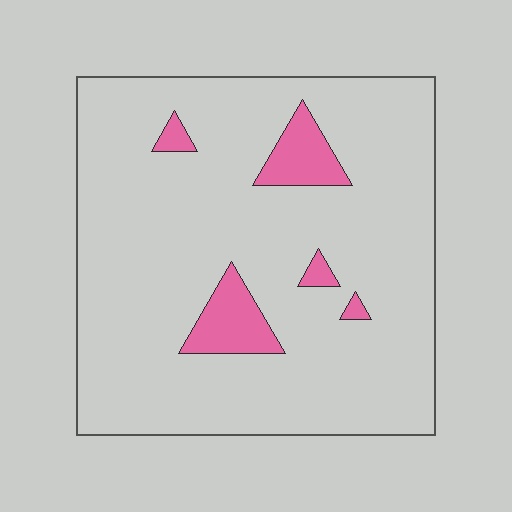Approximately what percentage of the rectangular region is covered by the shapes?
Approximately 10%.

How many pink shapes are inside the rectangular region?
5.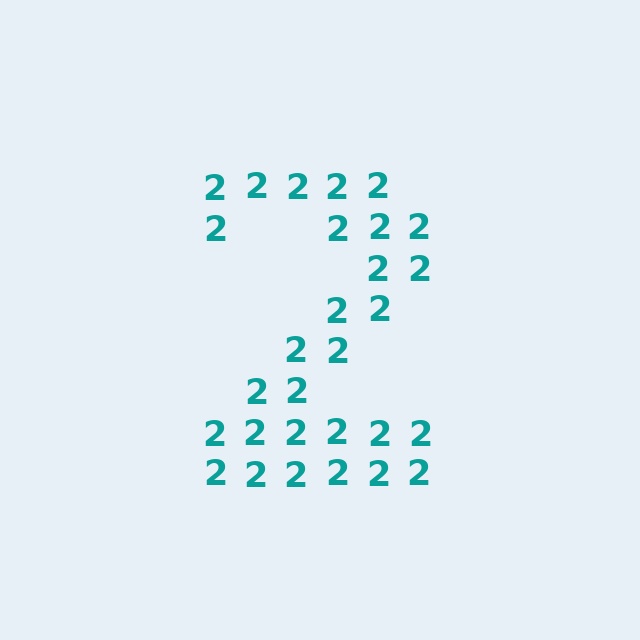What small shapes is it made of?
It is made of small digit 2's.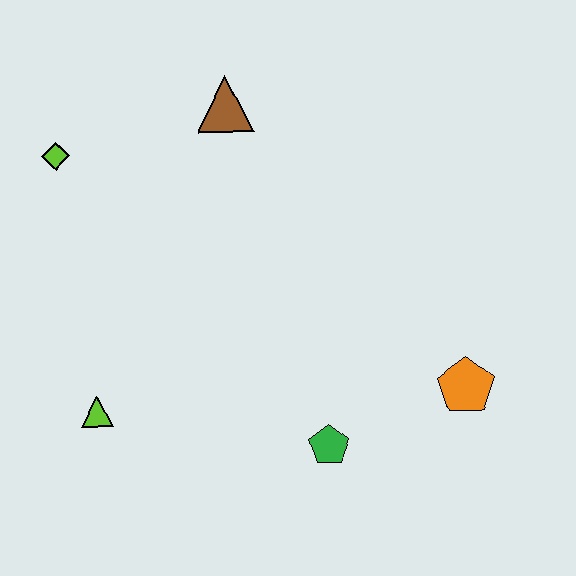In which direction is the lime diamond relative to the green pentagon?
The lime diamond is above the green pentagon.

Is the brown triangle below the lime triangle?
No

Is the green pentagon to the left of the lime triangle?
No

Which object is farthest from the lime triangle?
The orange pentagon is farthest from the lime triangle.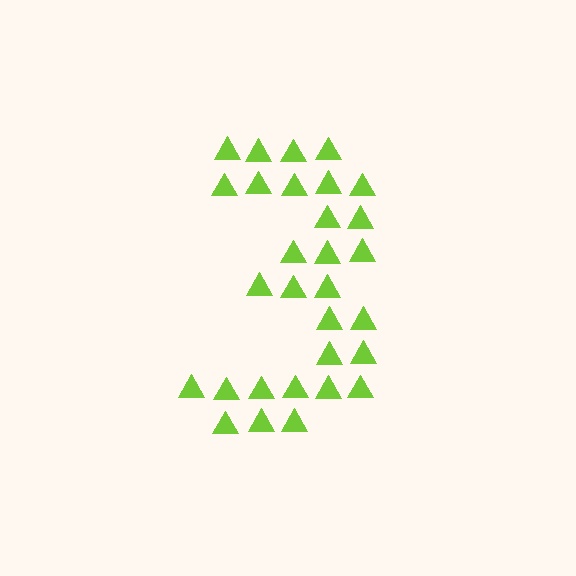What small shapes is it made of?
It is made of small triangles.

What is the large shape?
The large shape is the digit 3.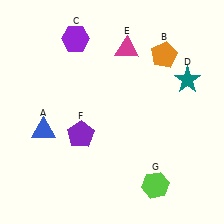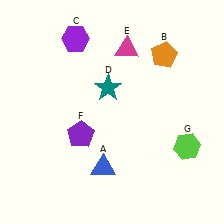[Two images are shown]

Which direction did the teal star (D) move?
The teal star (D) moved left.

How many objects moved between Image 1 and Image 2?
3 objects moved between the two images.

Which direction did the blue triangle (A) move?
The blue triangle (A) moved right.